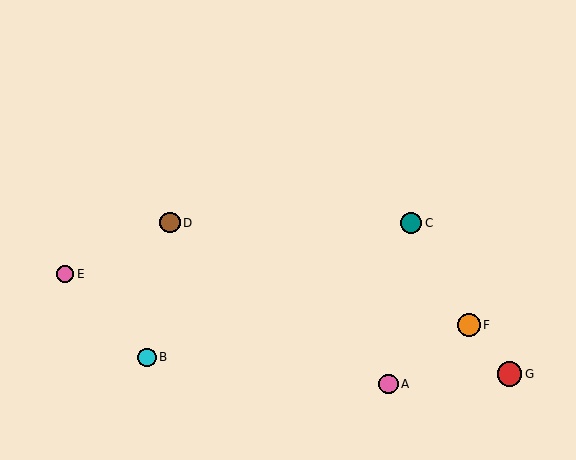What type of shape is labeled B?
Shape B is a cyan circle.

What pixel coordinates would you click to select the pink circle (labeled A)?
Click at (389, 384) to select the pink circle A.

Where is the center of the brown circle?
The center of the brown circle is at (170, 223).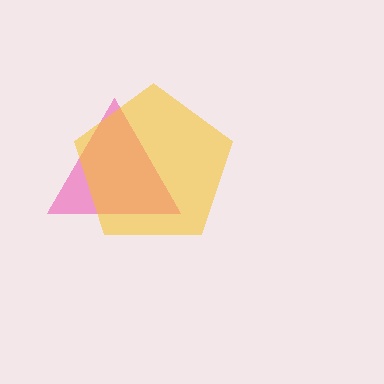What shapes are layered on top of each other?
The layered shapes are: a pink triangle, a yellow pentagon.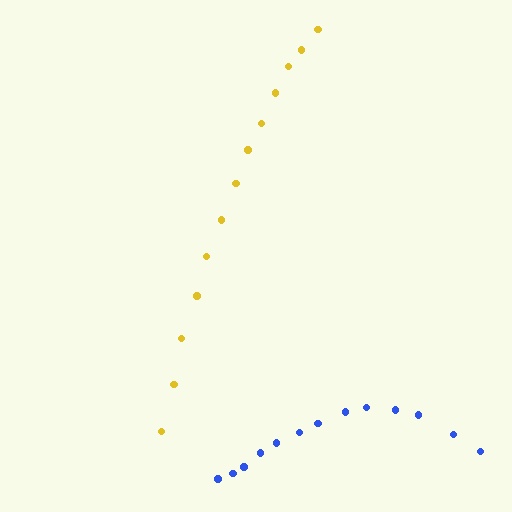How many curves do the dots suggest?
There are 2 distinct paths.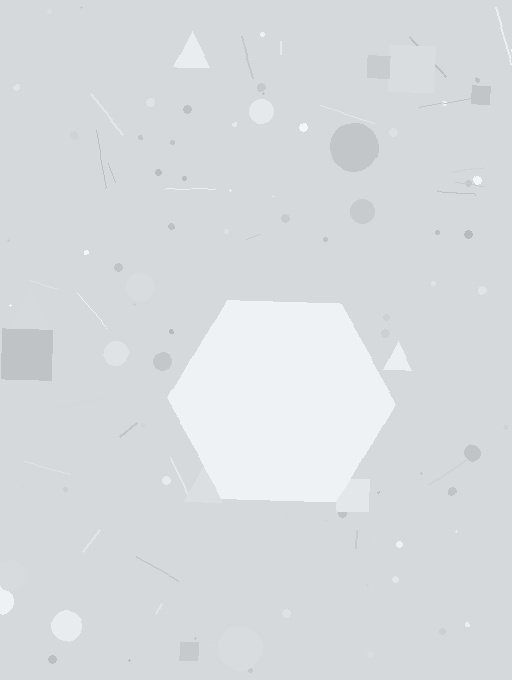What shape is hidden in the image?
A hexagon is hidden in the image.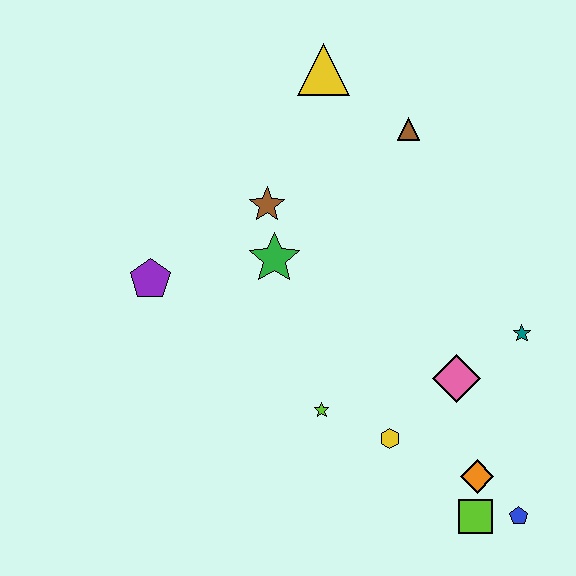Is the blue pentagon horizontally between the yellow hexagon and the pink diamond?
No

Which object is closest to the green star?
The brown star is closest to the green star.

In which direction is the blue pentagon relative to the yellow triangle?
The blue pentagon is below the yellow triangle.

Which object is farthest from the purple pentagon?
The blue pentagon is farthest from the purple pentagon.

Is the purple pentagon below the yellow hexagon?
No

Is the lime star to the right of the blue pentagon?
No